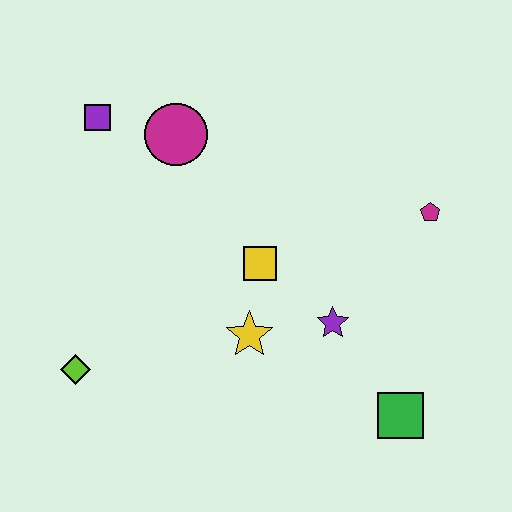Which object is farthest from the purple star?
The purple square is farthest from the purple star.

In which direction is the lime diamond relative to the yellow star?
The lime diamond is to the left of the yellow star.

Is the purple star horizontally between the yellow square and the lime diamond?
No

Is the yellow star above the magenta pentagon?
No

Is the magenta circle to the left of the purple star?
Yes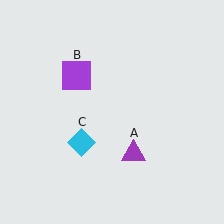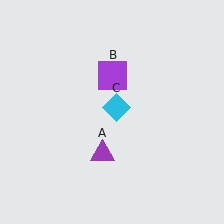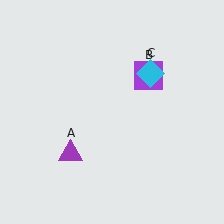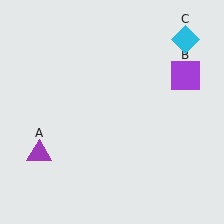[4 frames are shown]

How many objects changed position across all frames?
3 objects changed position: purple triangle (object A), purple square (object B), cyan diamond (object C).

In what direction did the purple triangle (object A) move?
The purple triangle (object A) moved left.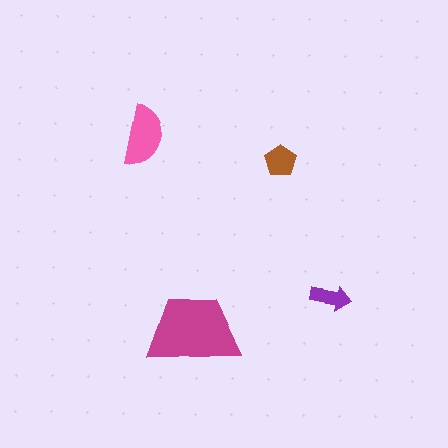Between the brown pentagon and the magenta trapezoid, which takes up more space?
The magenta trapezoid.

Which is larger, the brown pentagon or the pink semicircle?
The pink semicircle.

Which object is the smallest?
The purple arrow.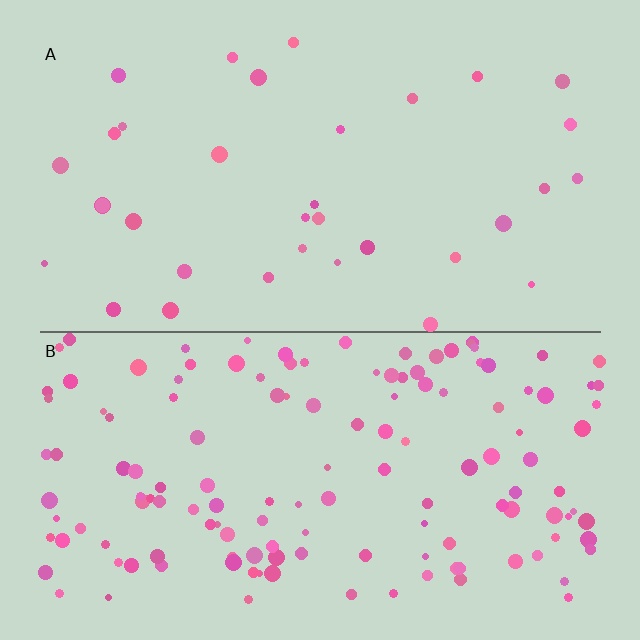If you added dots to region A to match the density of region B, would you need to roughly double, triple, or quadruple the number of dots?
Approximately quadruple.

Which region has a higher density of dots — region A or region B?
B (the bottom).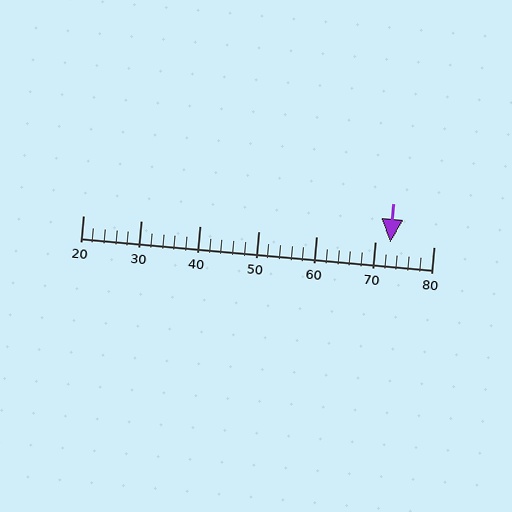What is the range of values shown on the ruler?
The ruler shows values from 20 to 80.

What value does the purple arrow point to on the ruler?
The purple arrow points to approximately 72.